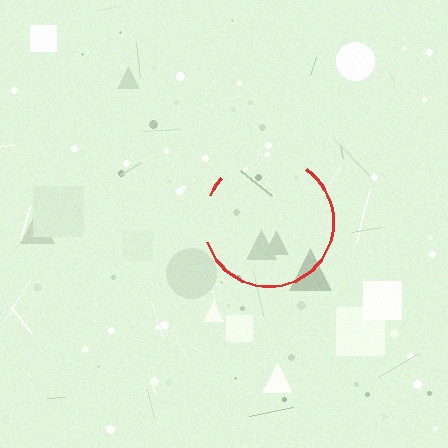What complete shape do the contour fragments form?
The contour fragments form a circle.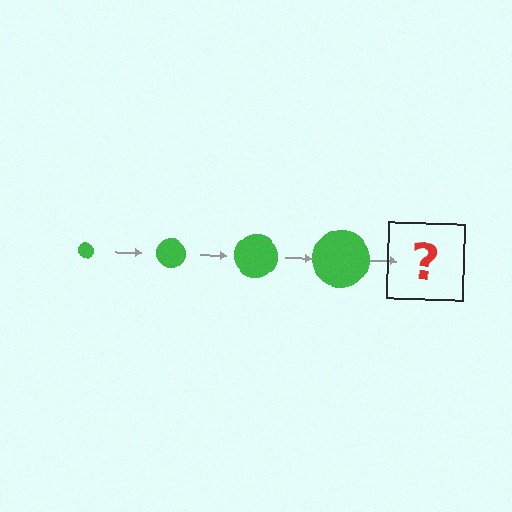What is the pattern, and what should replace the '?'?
The pattern is that the circle gets progressively larger each step. The '?' should be a green circle, larger than the previous one.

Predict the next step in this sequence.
The next step is a green circle, larger than the previous one.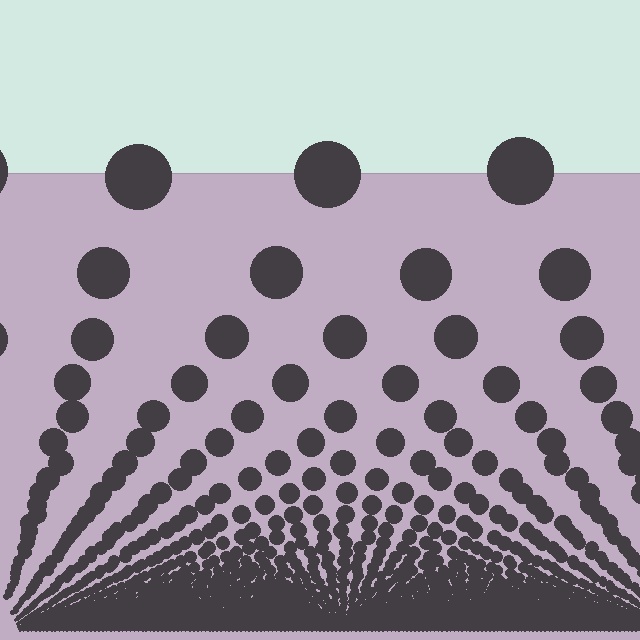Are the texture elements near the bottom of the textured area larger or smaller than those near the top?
Smaller. The gradient is inverted — elements near the bottom are smaller and denser.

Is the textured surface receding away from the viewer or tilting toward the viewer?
The surface appears to tilt toward the viewer. Texture elements get larger and sparser toward the top.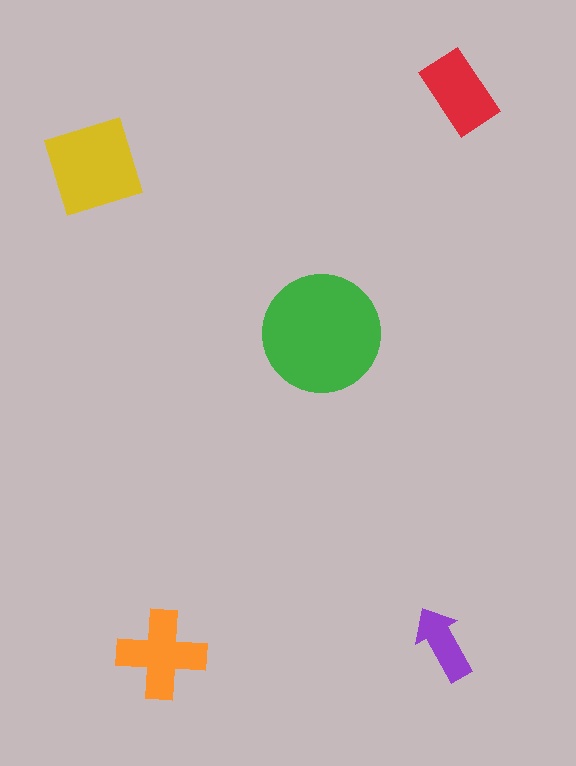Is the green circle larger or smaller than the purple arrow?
Larger.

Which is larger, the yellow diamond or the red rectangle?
The yellow diamond.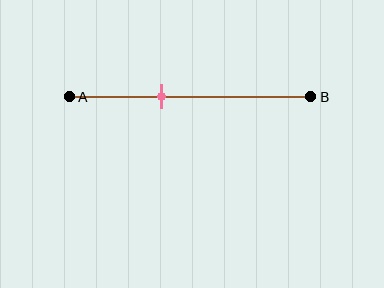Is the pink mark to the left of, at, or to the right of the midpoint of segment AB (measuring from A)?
The pink mark is to the left of the midpoint of segment AB.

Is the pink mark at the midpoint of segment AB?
No, the mark is at about 40% from A, not at the 50% midpoint.